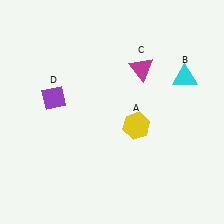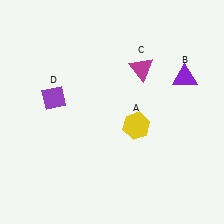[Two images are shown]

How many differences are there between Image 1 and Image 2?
There is 1 difference between the two images.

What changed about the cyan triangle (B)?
In Image 1, B is cyan. In Image 2, it changed to purple.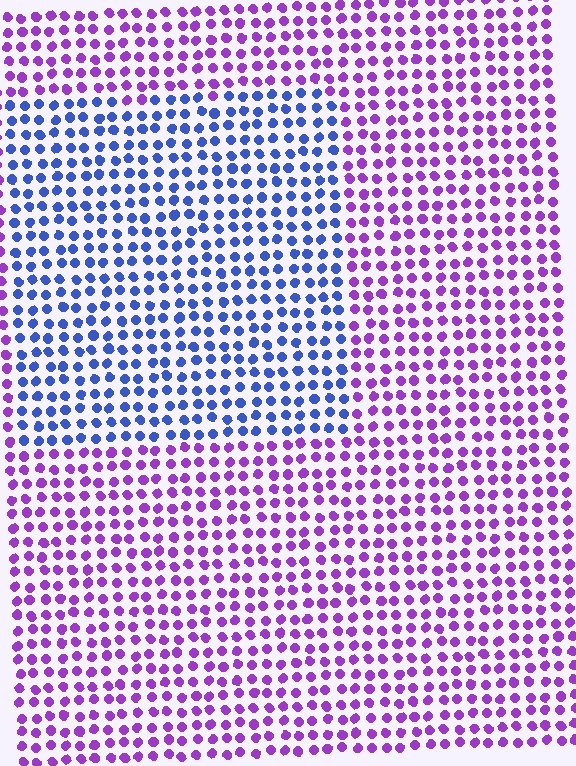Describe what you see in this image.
The image is filled with small purple elements in a uniform arrangement. A rectangle-shaped region is visible where the elements are tinted to a slightly different hue, forming a subtle color boundary.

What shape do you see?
I see a rectangle.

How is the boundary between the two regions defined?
The boundary is defined purely by a slight shift in hue (about 56 degrees). Spacing, size, and orientation are identical on both sides.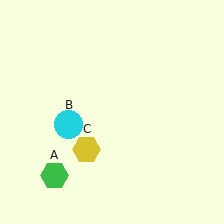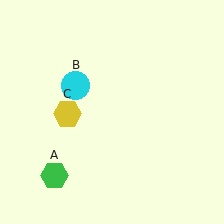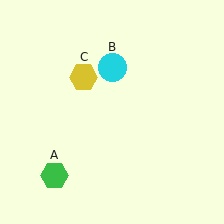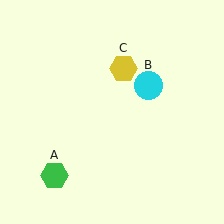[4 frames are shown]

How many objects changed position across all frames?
2 objects changed position: cyan circle (object B), yellow hexagon (object C).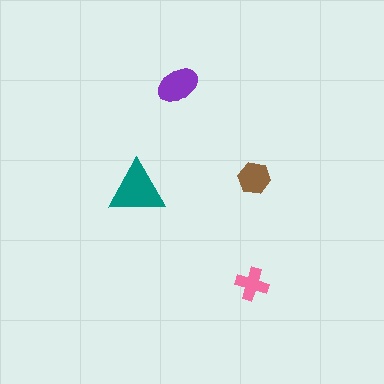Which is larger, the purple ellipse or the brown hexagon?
The purple ellipse.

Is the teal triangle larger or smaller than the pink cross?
Larger.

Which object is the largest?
The teal triangle.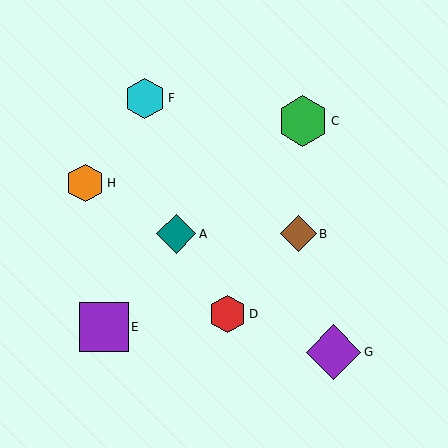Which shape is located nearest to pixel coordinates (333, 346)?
The purple diamond (labeled G) at (334, 352) is nearest to that location.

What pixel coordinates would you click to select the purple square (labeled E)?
Click at (104, 327) to select the purple square E.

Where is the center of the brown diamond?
The center of the brown diamond is at (298, 234).